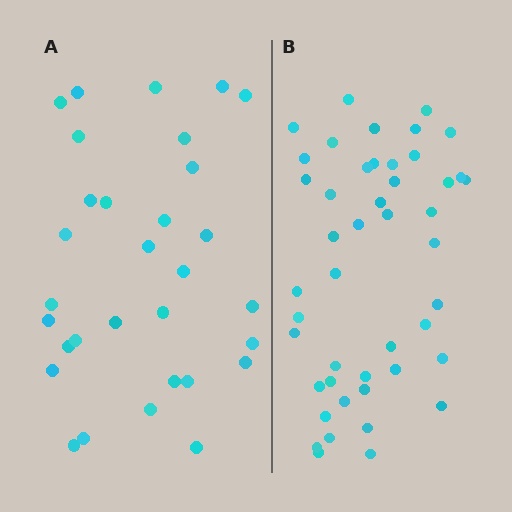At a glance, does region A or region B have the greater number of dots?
Region B (the right region) has more dots.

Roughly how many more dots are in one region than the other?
Region B has approximately 15 more dots than region A.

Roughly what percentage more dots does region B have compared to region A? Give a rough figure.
About 50% more.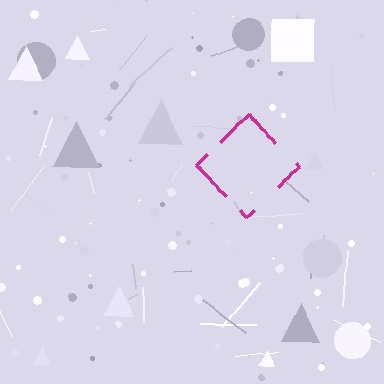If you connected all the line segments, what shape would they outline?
They would outline a diamond.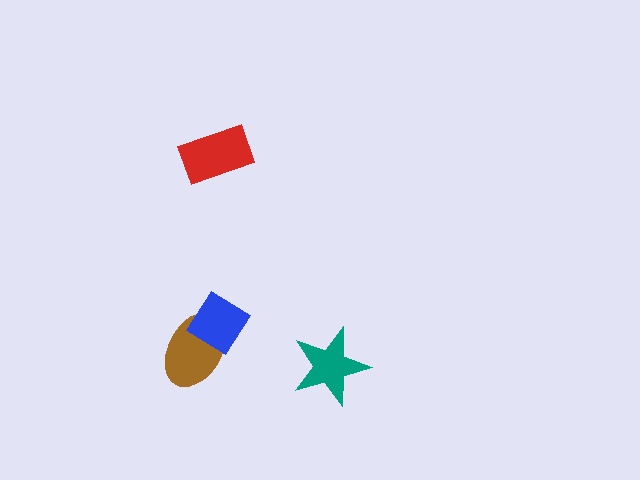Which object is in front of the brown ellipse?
The blue diamond is in front of the brown ellipse.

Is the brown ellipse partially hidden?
Yes, it is partially covered by another shape.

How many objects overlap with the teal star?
0 objects overlap with the teal star.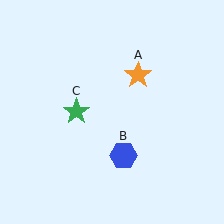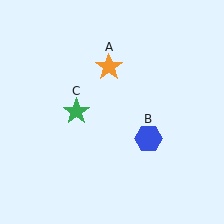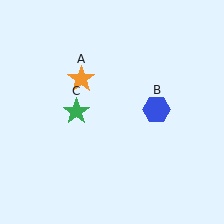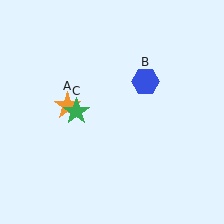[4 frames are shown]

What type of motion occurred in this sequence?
The orange star (object A), blue hexagon (object B) rotated counterclockwise around the center of the scene.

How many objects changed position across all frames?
2 objects changed position: orange star (object A), blue hexagon (object B).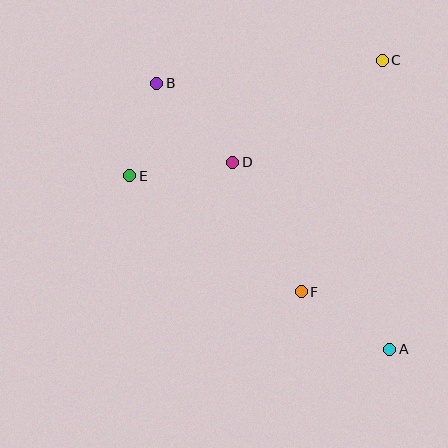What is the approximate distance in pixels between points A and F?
The distance between A and F is approximately 105 pixels.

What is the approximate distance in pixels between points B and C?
The distance between B and C is approximately 227 pixels.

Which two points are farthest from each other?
Points A and B are farthest from each other.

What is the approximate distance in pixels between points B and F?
The distance between B and F is approximately 254 pixels.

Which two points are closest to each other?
Points B and E are closest to each other.